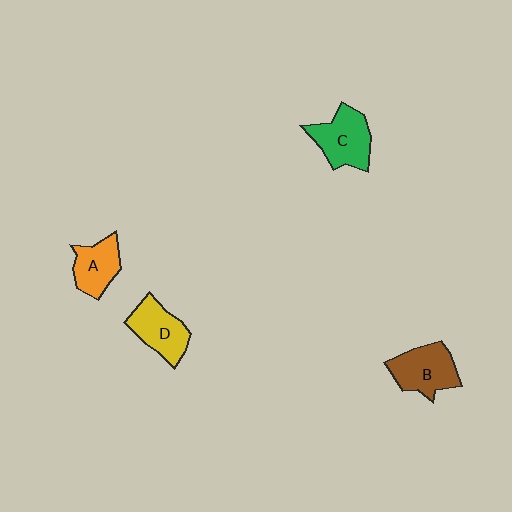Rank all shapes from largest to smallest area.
From largest to smallest: C (green), B (brown), D (yellow), A (orange).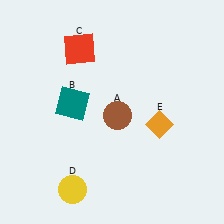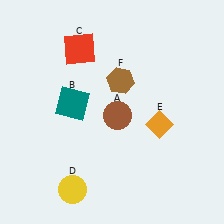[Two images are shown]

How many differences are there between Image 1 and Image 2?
There is 1 difference between the two images.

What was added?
A brown hexagon (F) was added in Image 2.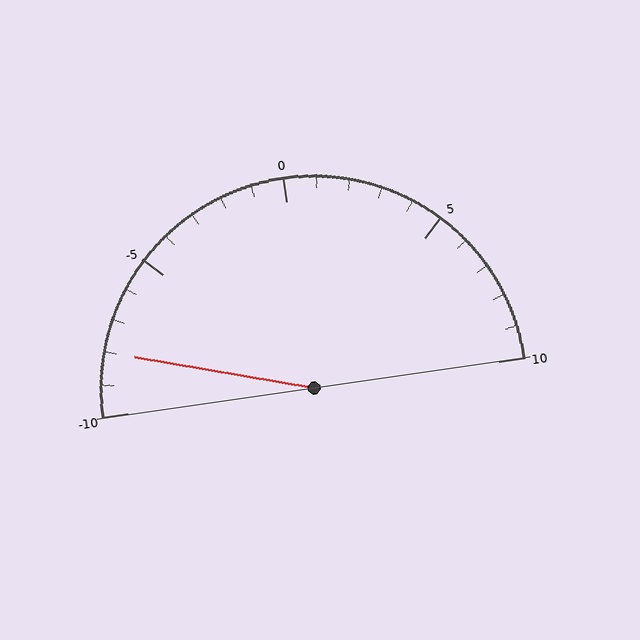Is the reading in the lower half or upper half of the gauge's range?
The reading is in the lower half of the range (-10 to 10).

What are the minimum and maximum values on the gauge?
The gauge ranges from -10 to 10.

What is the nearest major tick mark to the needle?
The nearest major tick mark is -10.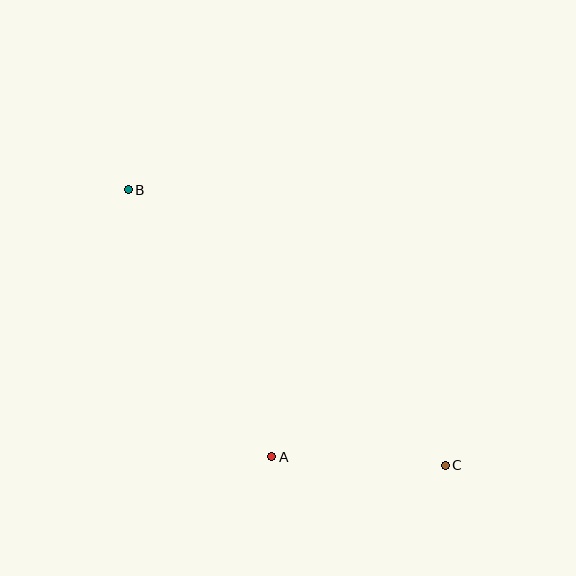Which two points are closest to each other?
Points A and C are closest to each other.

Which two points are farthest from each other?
Points B and C are farthest from each other.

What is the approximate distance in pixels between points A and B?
The distance between A and B is approximately 303 pixels.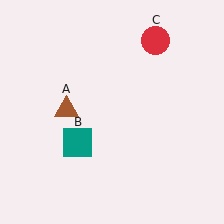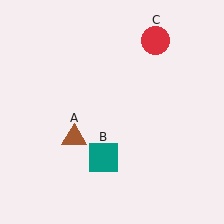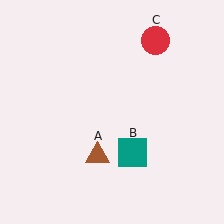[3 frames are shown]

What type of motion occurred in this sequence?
The brown triangle (object A), teal square (object B) rotated counterclockwise around the center of the scene.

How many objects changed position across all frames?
2 objects changed position: brown triangle (object A), teal square (object B).